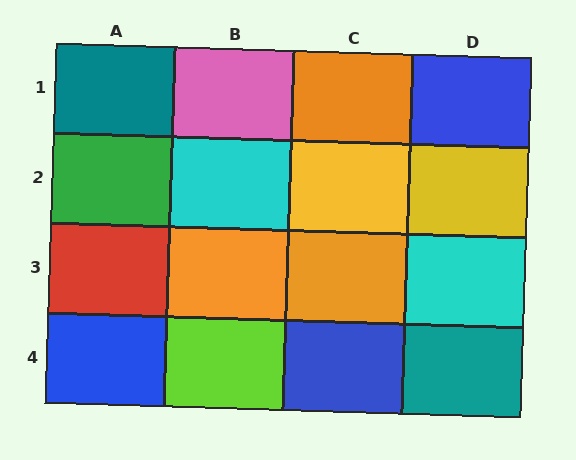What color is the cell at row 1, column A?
Teal.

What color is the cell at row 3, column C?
Orange.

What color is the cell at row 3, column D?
Cyan.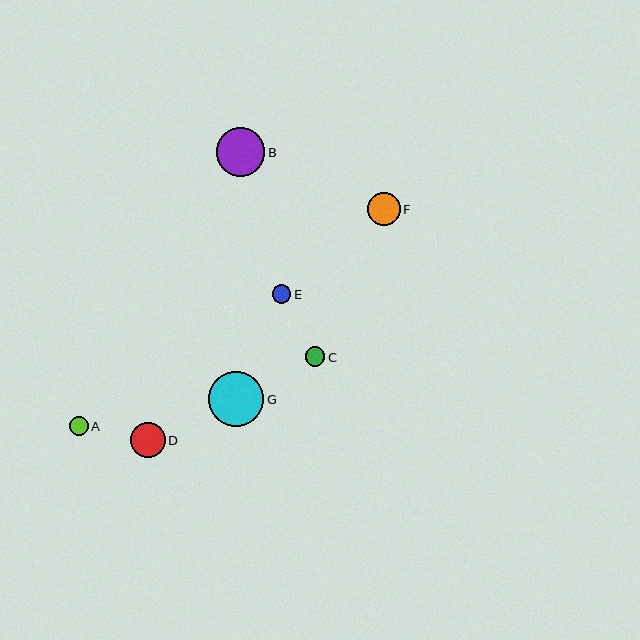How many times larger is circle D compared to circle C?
Circle D is approximately 1.7 times the size of circle C.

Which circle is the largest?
Circle G is the largest with a size of approximately 55 pixels.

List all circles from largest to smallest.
From largest to smallest: G, B, D, F, C, E, A.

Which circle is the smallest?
Circle A is the smallest with a size of approximately 18 pixels.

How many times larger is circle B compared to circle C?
Circle B is approximately 2.5 times the size of circle C.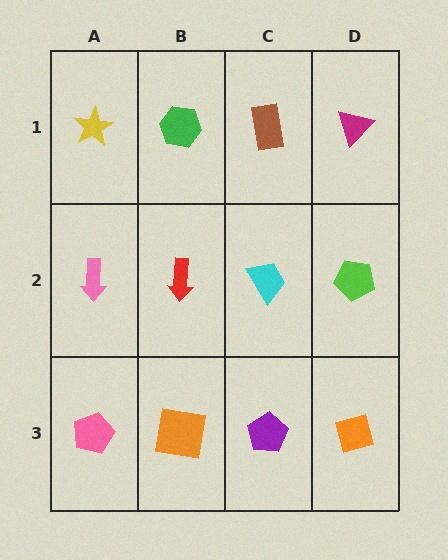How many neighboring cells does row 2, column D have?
3.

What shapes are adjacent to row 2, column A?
A yellow star (row 1, column A), a pink pentagon (row 3, column A), a red arrow (row 2, column B).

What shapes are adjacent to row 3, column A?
A pink arrow (row 2, column A), an orange square (row 3, column B).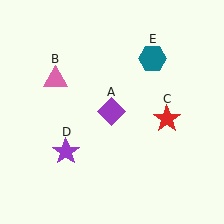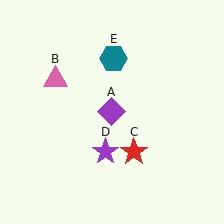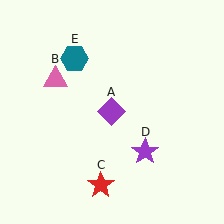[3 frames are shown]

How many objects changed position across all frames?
3 objects changed position: red star (object C), purple star (object D), teal hexagon (object E).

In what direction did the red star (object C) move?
The red star (object C) moved down and to the left.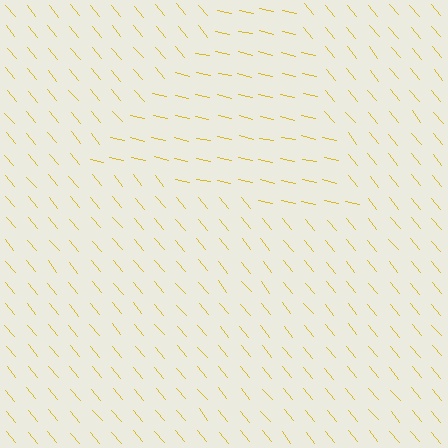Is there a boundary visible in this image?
Yes, there is a texture boundary formed by a change in line orientation.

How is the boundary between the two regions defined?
The boundary is defined purely by a change in line orientation (approximately 38 degrees difference). All lines are the same color and thickness.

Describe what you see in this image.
The image is filled with small yellow line segments. A triangle region in the image has lines oriented differently from the surrounding lines, creating a visible texture boundary.